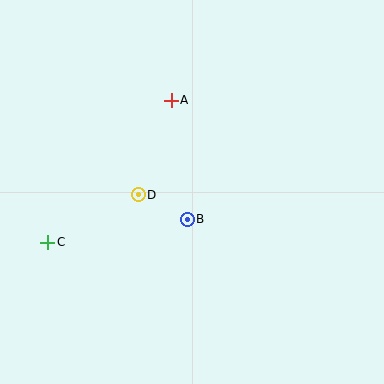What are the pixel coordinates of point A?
Point A is at (171, 100).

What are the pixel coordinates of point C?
Point C is at (48, 242).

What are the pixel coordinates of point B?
Point B is at (187, 219).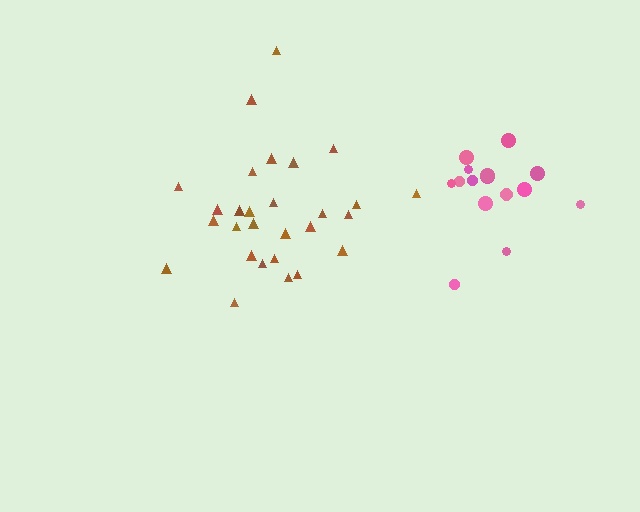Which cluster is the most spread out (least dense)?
Brown.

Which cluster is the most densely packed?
Pink.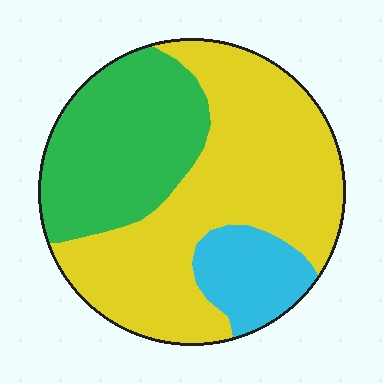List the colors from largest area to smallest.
From largest to smallest: yellow, green, cyan.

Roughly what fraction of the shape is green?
Green takes up between a sixth and a third of the shape.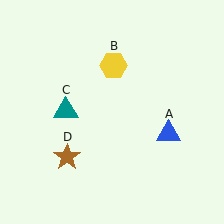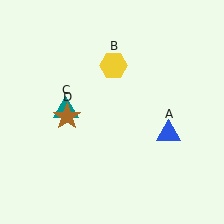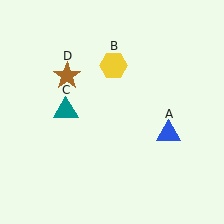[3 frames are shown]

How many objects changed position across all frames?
1 object changed position: brown star (object D).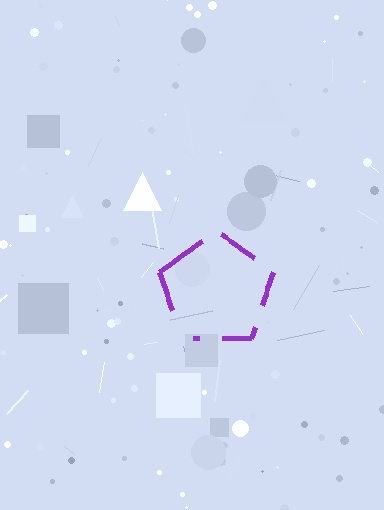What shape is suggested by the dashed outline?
The dashed outline suggests a pentagon.